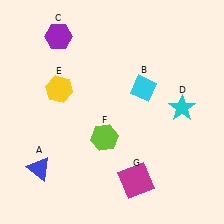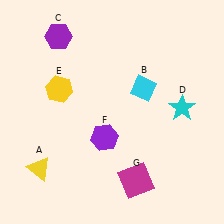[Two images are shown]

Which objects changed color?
A changed from blue to yellow. F changed from lime to purple.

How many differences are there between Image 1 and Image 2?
There are 2 differences between the two images.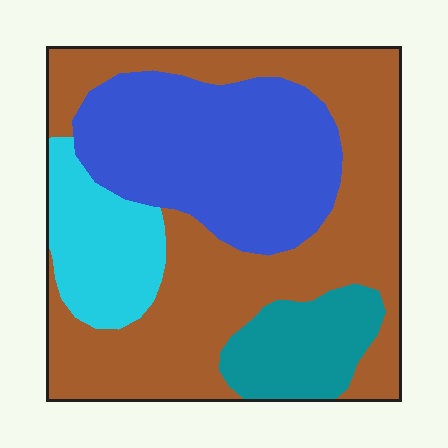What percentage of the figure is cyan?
Cyan takes up about one eighth (1/8) of the figure.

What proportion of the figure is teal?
Teal takes up about one tenth (1/10) of the figure.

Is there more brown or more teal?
Brown.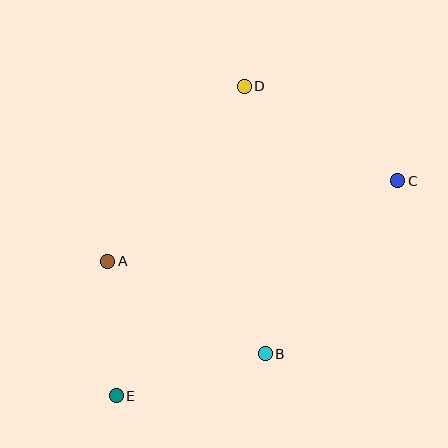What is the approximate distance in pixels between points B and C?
The distance between B and C is approximately 218 pixels.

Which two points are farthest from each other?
Points C and E are farthest from each other.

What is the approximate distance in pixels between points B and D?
The distance between B and D is approximately 268 pixels.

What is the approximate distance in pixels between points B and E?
The distance between B and E is approximately 155 pixels.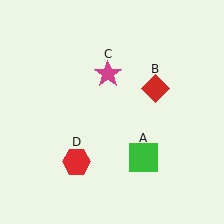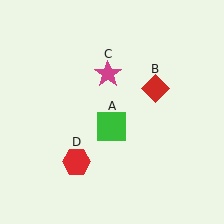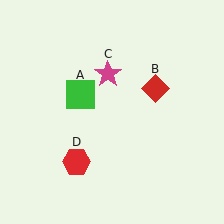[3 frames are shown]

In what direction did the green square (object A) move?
The green square (object A) moved up and to the left.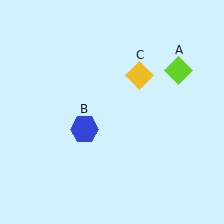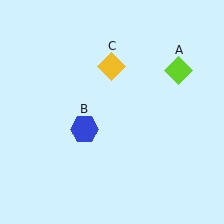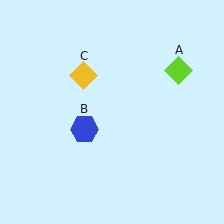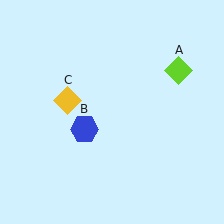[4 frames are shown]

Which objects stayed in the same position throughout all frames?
Lime diamond (object A) and blue hexagon (object B) remained stationary.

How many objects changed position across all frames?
1 object changed position: yellow diamond (object C).